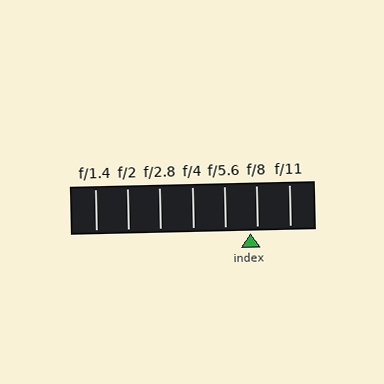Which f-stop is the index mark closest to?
The index mark is closest to f/8.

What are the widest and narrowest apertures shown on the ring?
The widest aperture shown is f/1.4 and the narrowest is f/11.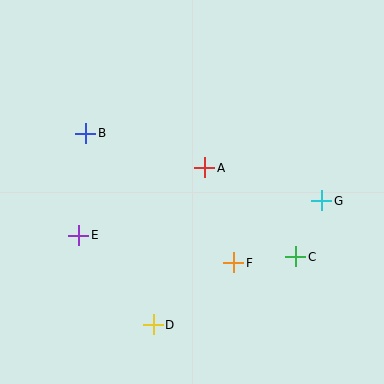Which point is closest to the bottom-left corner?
Point D is closest to the bottom-left corner.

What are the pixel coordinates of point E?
Point E is at (79, 235).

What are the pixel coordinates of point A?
Point A is at (205, 168).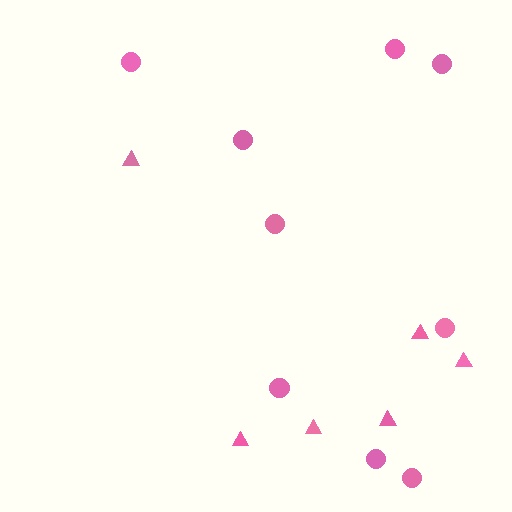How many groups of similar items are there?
There are 2 groups: one group of triangles (6) and one group of circles (9).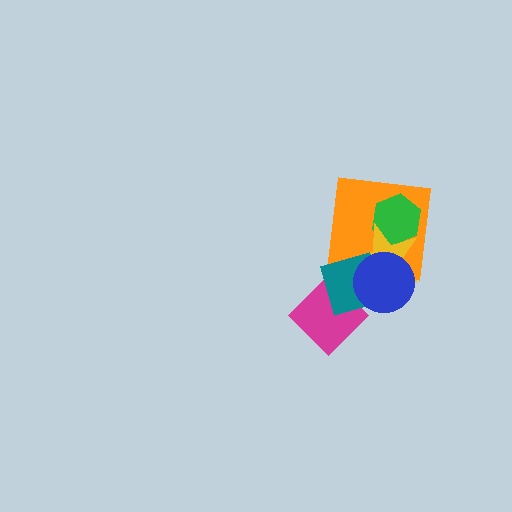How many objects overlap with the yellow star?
4 objects overlap with the yellow star.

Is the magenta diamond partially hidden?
Yes, it is partially covered by another shape.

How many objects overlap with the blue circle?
3 objects overlap with the blue circle.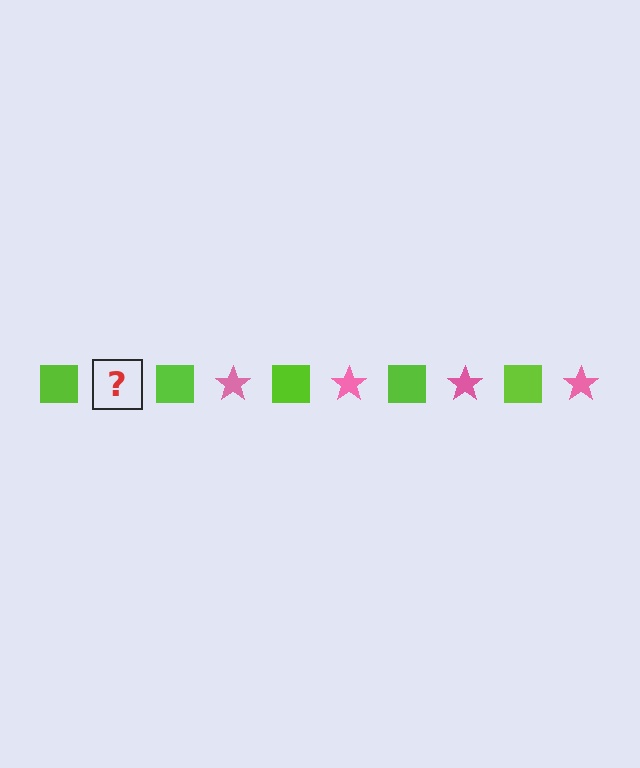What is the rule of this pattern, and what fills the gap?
The rule is that the pattern alternates between lime square and pink star. The gap should be filled with a pink star.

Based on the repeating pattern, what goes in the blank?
The blank should be a pink star.